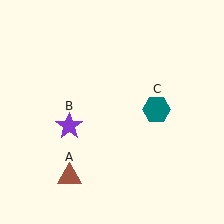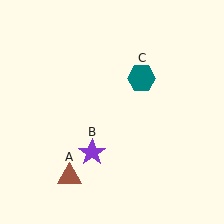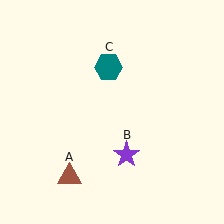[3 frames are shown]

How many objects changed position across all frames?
2 objects changed position: purple star (object B), teal hexagon (object C).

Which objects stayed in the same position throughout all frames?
Brown triangle (object A) remained stationary.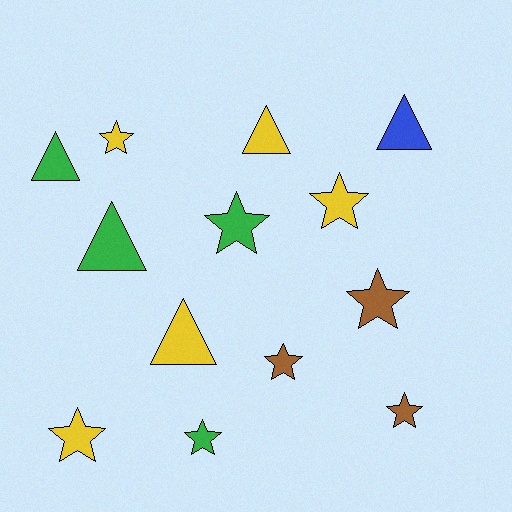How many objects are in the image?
There are 13 objects.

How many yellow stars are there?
There are 3 yellow stars.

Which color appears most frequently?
Yellow, with 5 objects.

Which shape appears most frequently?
Star, with 8 objects.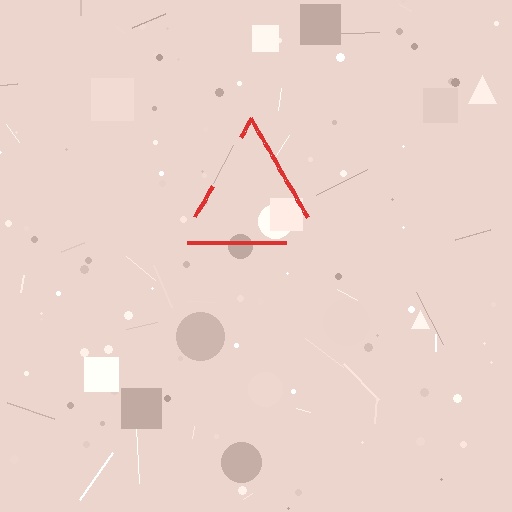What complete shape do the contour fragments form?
The contour fragments form a triangle.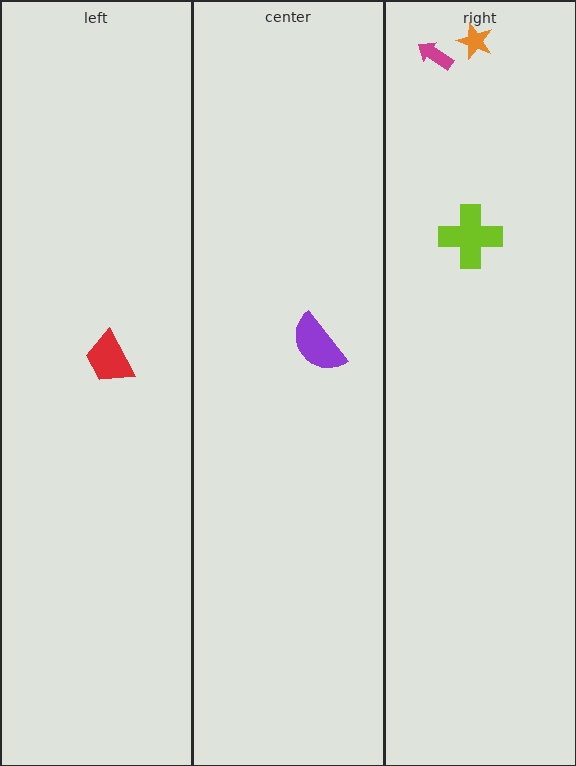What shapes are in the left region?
The red trapezoid.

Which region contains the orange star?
The right region.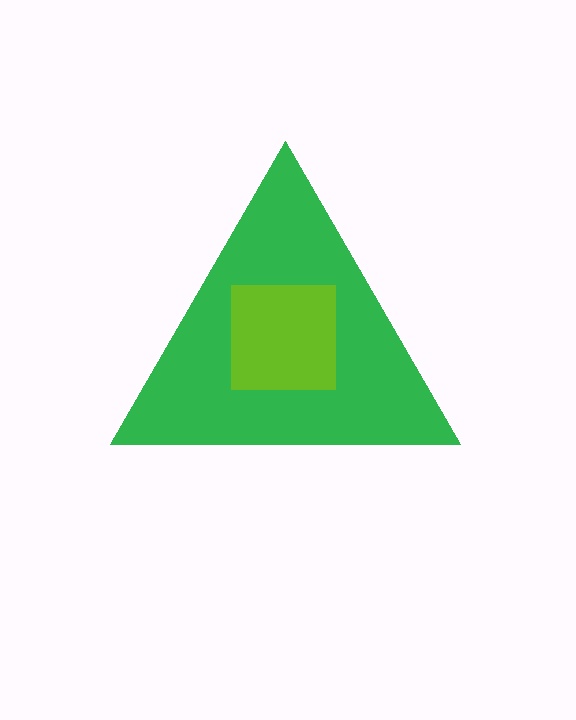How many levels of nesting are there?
2.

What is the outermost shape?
The green triangle.